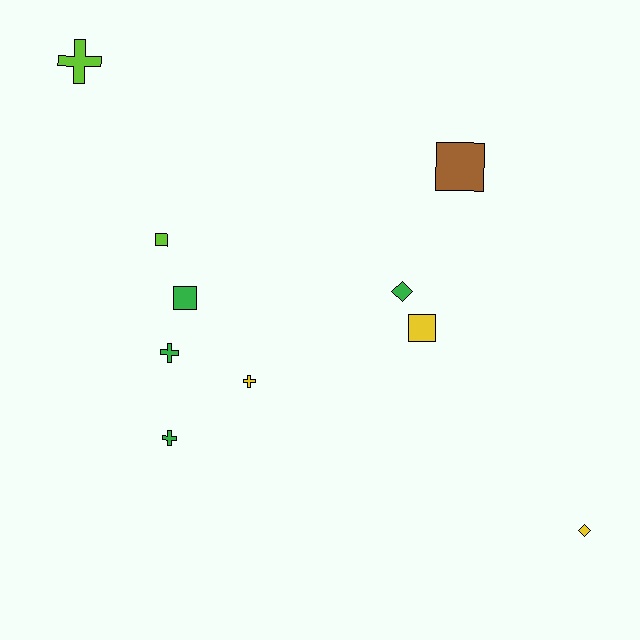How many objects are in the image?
There are 10 objects.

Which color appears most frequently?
Green, with 4 objects.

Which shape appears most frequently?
Cross, with 4 objects.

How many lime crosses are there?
There is 1 lime cross.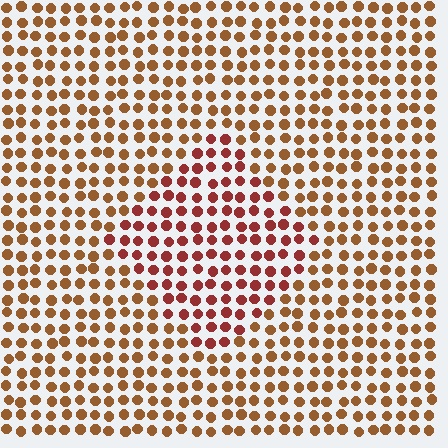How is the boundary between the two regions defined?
The boundary is defined purely by a slight shift in hue (about 28 degrees). Spacing, size, and orientation are identical on both sides.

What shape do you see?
I see a diamond.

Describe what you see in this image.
The image is filled with small brown elements in a uniform arrangement. A diamond-shaped region is visible where the elements are tinted to a slightly different hue, forming a subtle color boundary.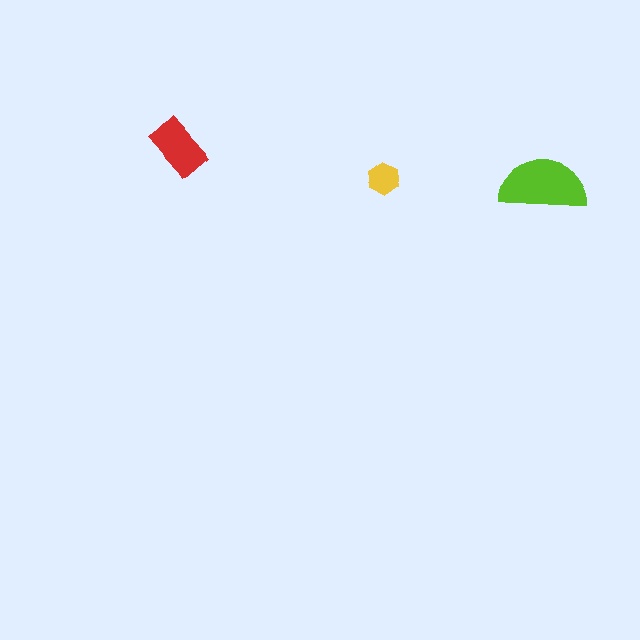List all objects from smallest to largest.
The yellow hexagon, the red rectangle, the lime semicircle.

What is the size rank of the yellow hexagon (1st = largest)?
3rd.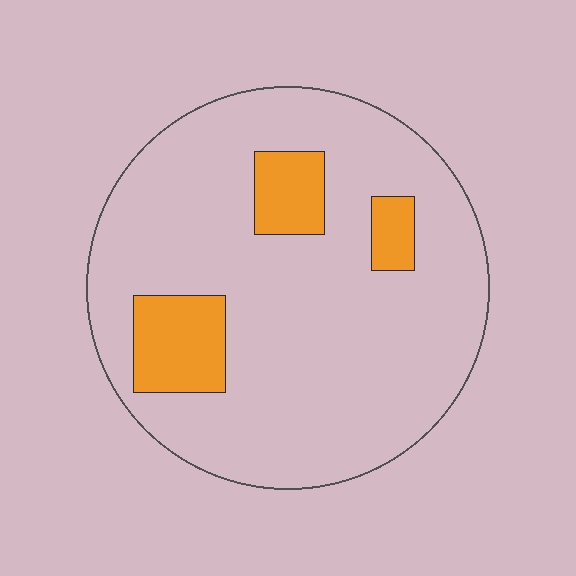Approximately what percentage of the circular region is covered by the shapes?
Approximately 15%.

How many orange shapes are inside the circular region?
3.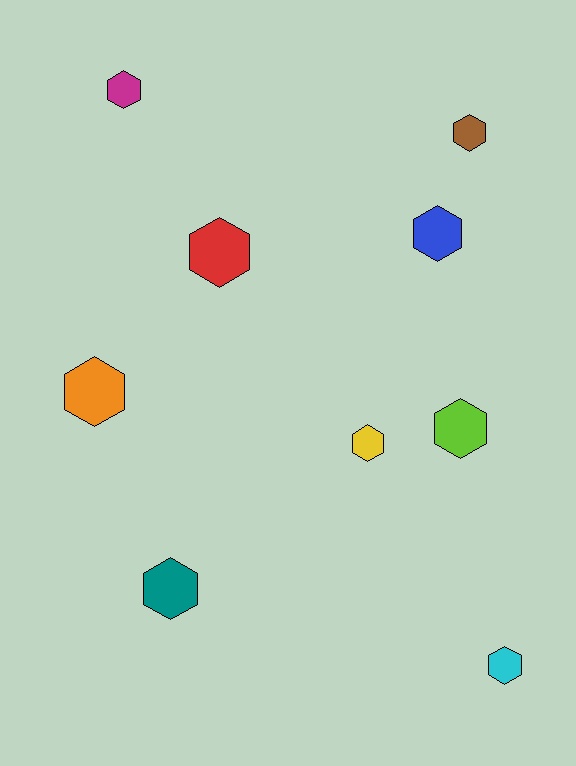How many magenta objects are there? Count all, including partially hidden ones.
There is 1 magenta object.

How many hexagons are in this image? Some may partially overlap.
There are 9 hexagons.